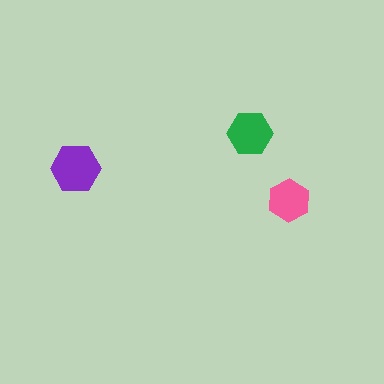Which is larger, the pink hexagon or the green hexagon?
The green one.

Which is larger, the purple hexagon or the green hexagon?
The purple one.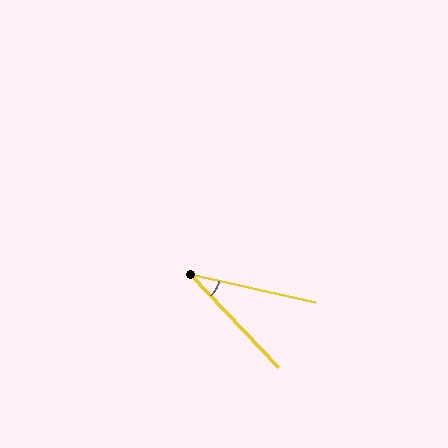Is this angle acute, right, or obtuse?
It is acute.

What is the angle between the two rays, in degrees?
Approximately 34 degrees.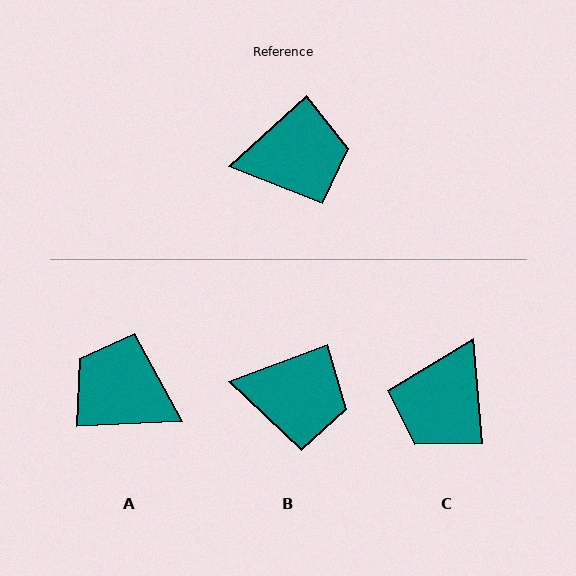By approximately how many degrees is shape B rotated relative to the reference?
Approximately 22 degrees clockwise.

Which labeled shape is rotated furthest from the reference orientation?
A, about 140 degrees away.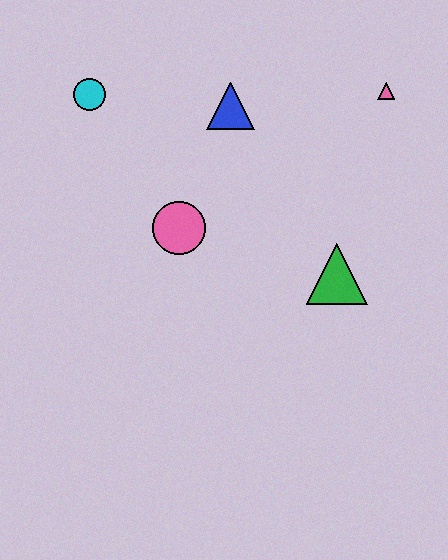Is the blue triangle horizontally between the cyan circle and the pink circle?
No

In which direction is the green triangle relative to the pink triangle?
The green triangle is below the pink triangle.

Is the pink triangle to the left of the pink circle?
No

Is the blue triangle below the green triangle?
No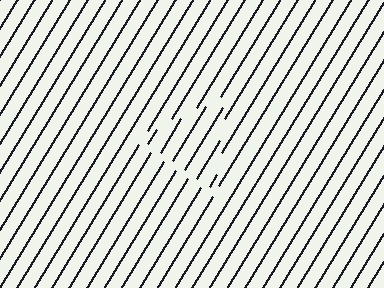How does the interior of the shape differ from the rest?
The interior of the shape contains the same grating, shifted by half a period — the contour is defined by the phase discontinuity where line-ends from the inner and outer gratings abut.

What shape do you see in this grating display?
An illusory triangle. The interior of the shape contains the same grating, shifted by half a period — the contour is defined by the phase discontinuity where line-ends from the inner and outer gratings abut.